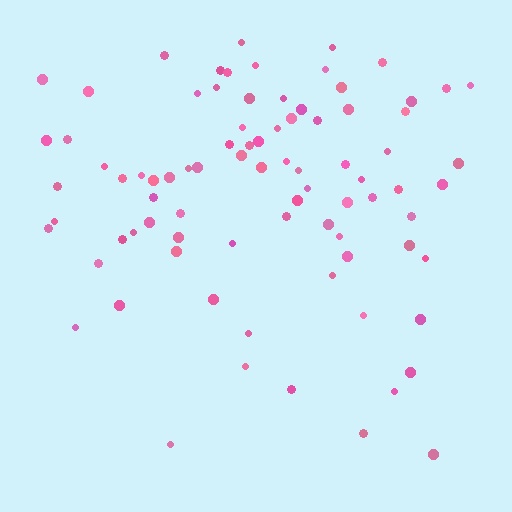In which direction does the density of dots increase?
From bottom to top, with the top side densest.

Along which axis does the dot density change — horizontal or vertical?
Vertical.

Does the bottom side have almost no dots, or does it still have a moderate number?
Still a moderate number, just noticeably fewer than the top.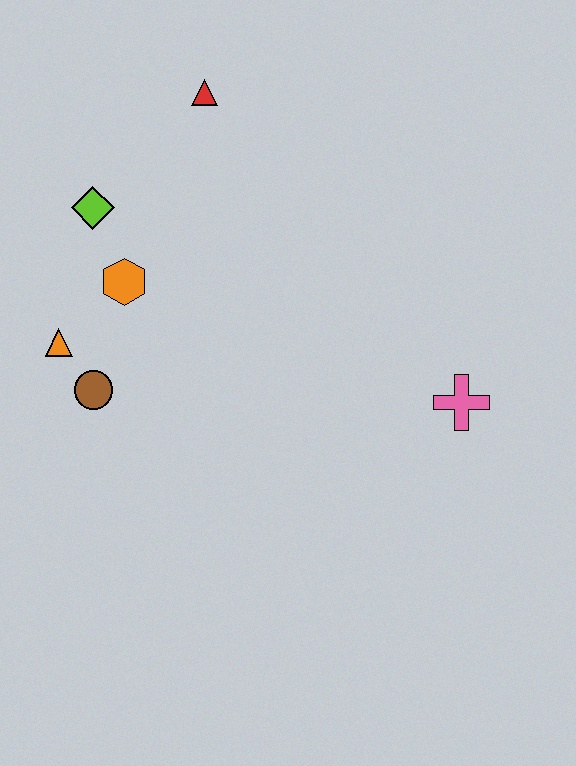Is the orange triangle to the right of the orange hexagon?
No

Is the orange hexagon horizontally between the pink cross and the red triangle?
No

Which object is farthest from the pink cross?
The lime diamond is farthest from the pink cross.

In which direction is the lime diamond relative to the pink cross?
The lime diamond is to the left of the pink cross.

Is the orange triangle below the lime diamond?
Yes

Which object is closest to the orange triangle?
The brown circle is closest to the orange triangle.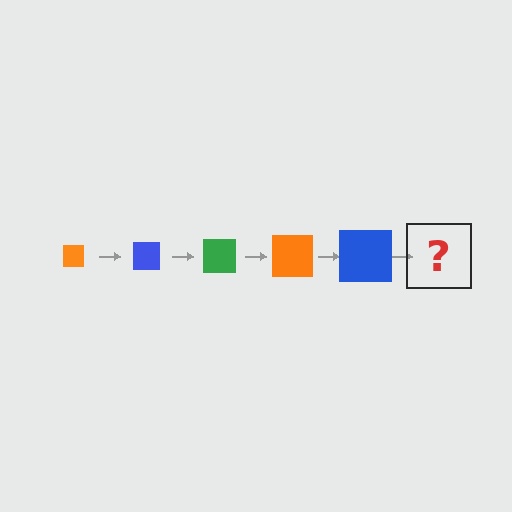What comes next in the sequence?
The next element should be a green square, larger than the previous one.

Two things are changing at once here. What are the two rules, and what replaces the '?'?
The two rules are that the square grows larger each step and the color cycles through orange, blue, and green. The '?' should be a green square, larger than the previous one.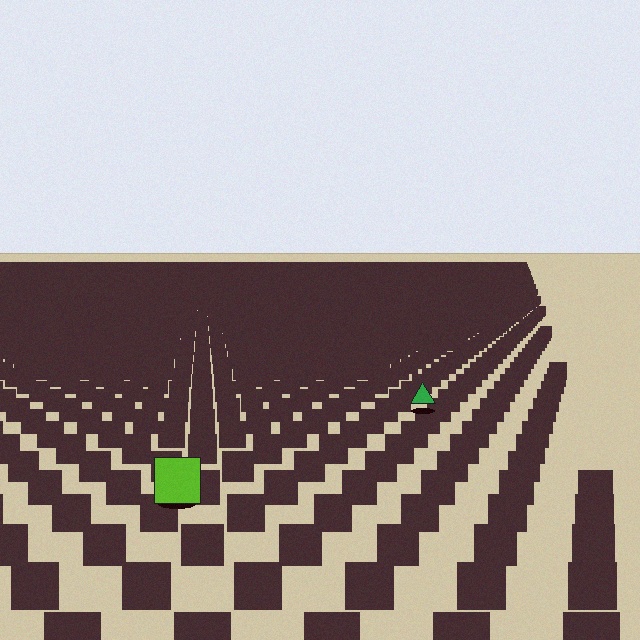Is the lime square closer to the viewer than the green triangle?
Yes. The lime square is closer — you can tell from the texture gradient: the ground texture is coarser near it.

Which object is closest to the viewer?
The lime square is closest. The texture marks near it are larger and more spread out.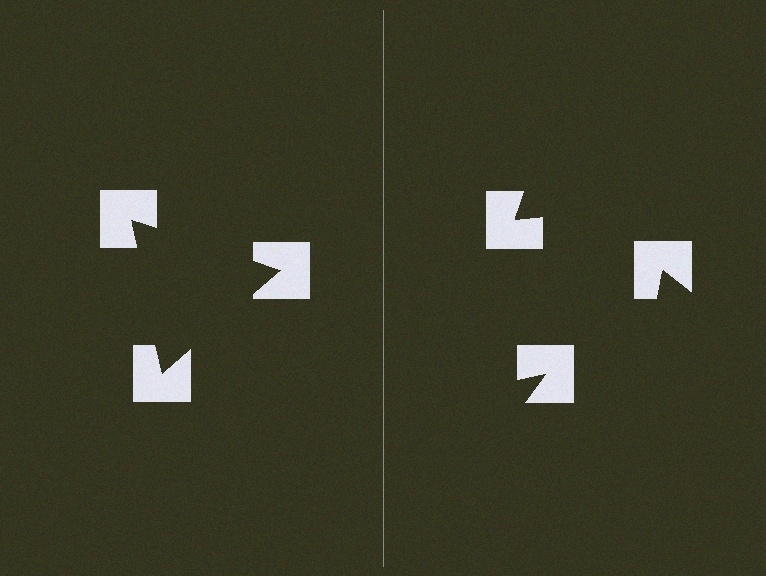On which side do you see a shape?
An illusory triangle appears on the left side. On the right side the wedge cuts are rotated, so no coherent shape forms.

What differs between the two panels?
The notched squares are positioned identically on both sides; only the wedge orientations differ. On the left they align to a triangle; on the right they are misaligned.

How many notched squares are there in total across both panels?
6 — 3 on each side.